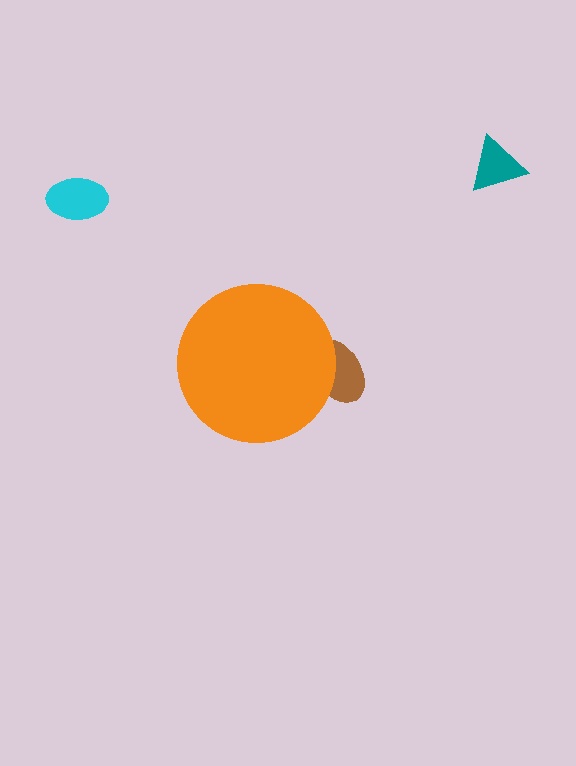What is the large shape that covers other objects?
An orange circle.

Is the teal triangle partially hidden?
No, the teal triangle is fully visible.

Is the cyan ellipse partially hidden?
No, the cyan ellipse is fully visible.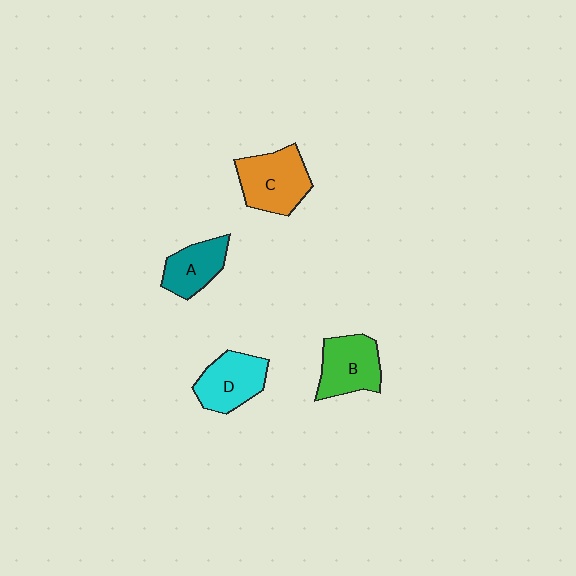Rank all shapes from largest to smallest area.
From largest to smallest: C (orange), B (green), D (cyan), A (teal).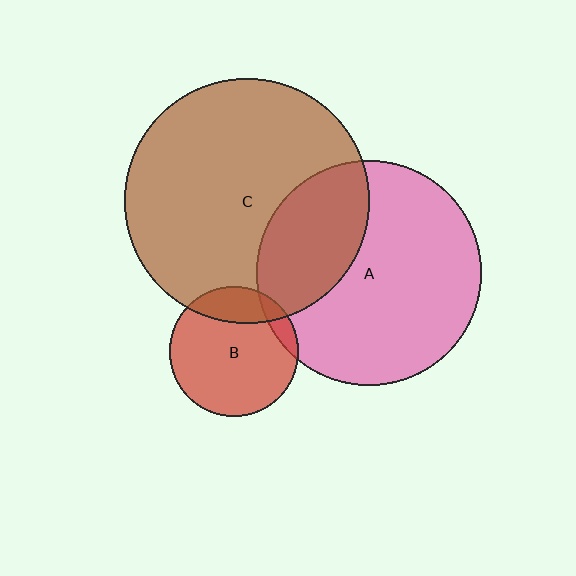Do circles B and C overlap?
Yes.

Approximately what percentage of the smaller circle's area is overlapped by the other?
Approximately 20%.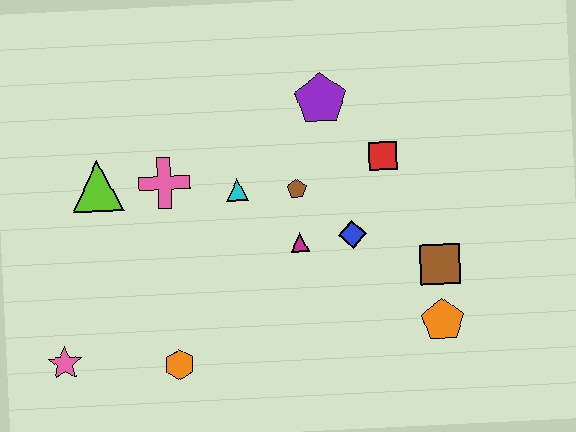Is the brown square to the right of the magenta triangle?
Yes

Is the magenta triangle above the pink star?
Yes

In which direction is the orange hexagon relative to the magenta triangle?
The orange hexagon is to the left of the magenta triangle.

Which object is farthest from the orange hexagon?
The purple pentagon is farthest from the orange hexagon.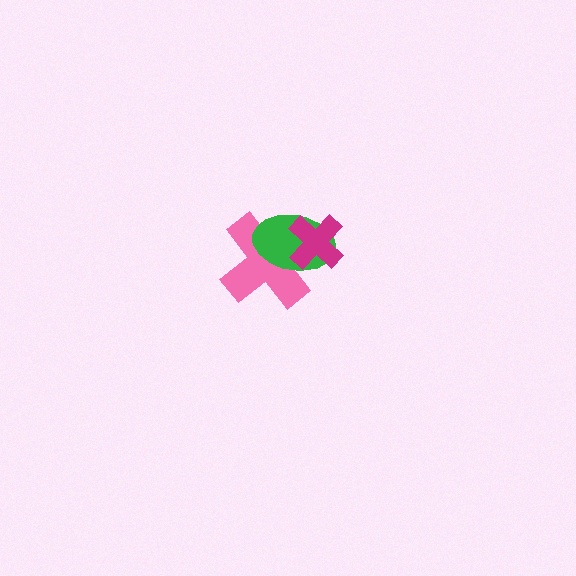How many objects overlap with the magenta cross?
2 objects overlap with the magenta cross.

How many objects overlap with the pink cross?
2 objects overlap with the pink cross.